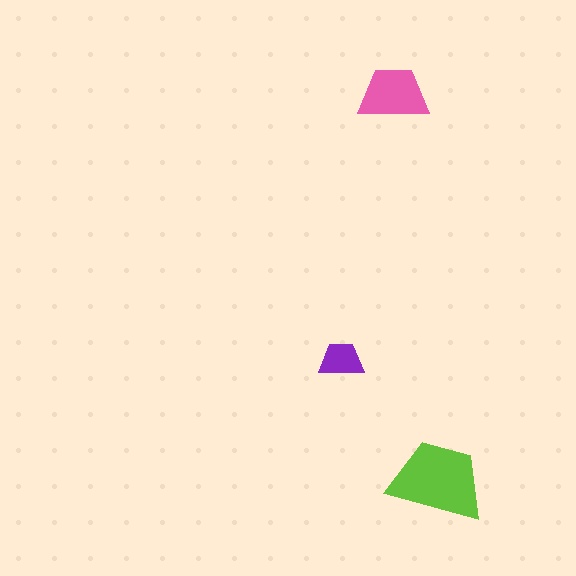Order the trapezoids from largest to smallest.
the lime one, the pink one, the purple one.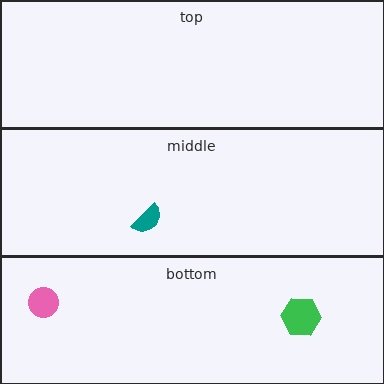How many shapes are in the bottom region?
2.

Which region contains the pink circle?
The bottom region.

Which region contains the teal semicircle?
The middle region.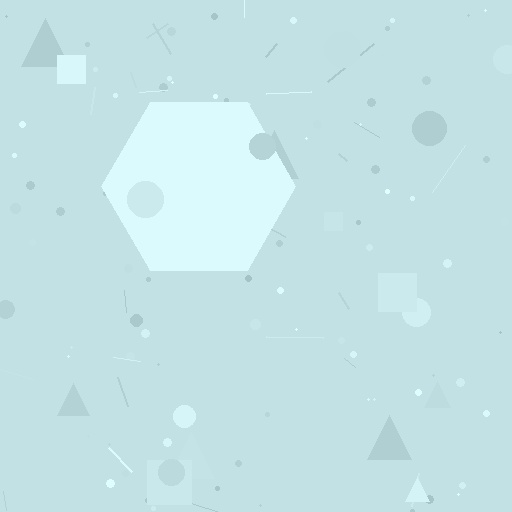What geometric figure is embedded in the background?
A hexagon is embedded in the background.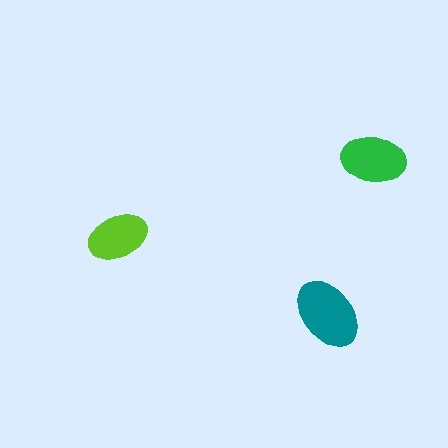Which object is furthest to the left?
The lime ellipse is leftmost.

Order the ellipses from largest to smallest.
the teal one, the green one, the lime one.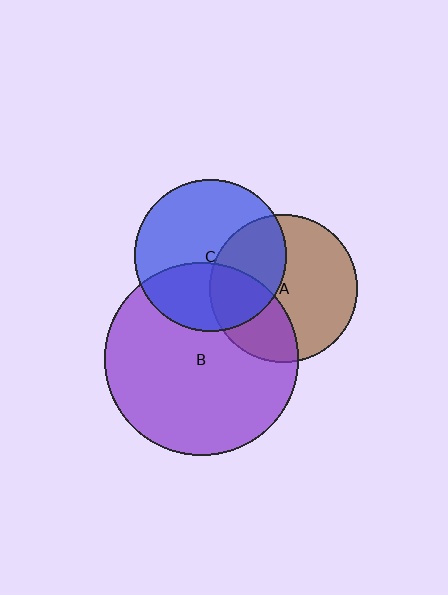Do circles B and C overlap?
Yes.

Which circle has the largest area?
Circle B (purple).